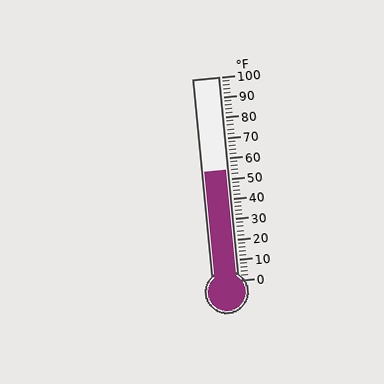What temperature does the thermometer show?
The thermometer shows approximately 54°F.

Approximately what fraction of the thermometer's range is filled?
The thermometer is filled to approximately 55% of its range.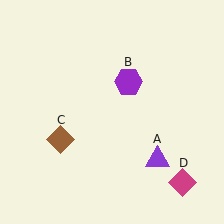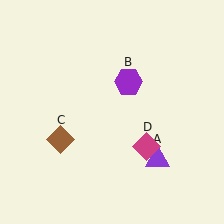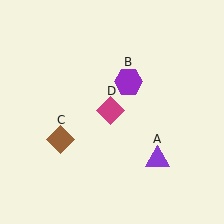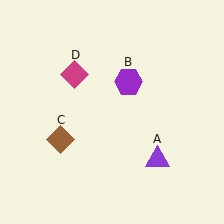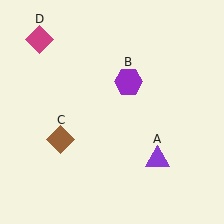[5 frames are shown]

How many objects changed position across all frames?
1 object changed position: magenta diamond (object D).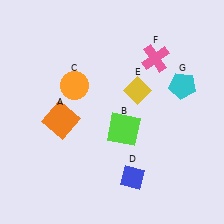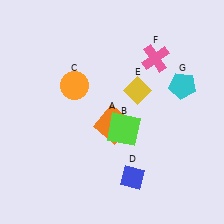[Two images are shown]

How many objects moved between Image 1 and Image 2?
1 object moved between the two images.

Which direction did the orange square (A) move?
The orange square (A) moved right.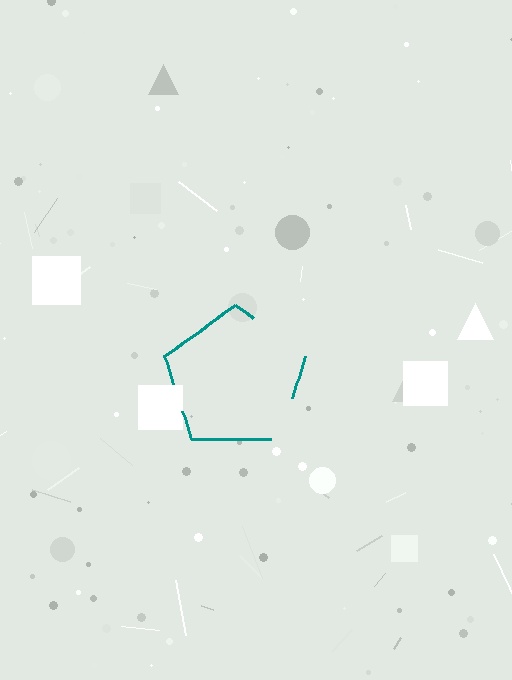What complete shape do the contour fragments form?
The contour fragments form a pentagon.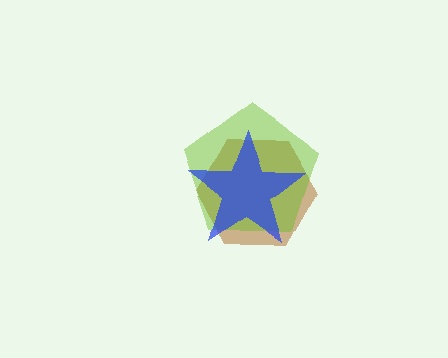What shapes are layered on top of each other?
The layered shapes are: a brown hexagon, a lime pentagon, a blue star.